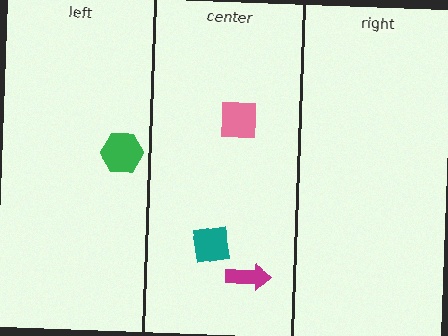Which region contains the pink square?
The center region.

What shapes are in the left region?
The green hexagon.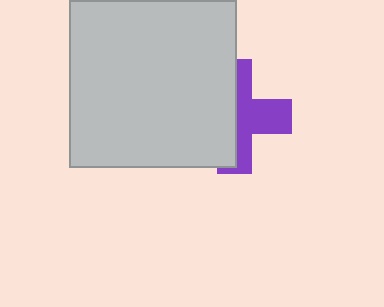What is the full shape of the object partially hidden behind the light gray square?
The partially hidden object is a purple cross.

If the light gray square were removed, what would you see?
You would see the complete purple cross.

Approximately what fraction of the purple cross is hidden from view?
Roughly 53% of the purple cross is hidden behind the light gray square.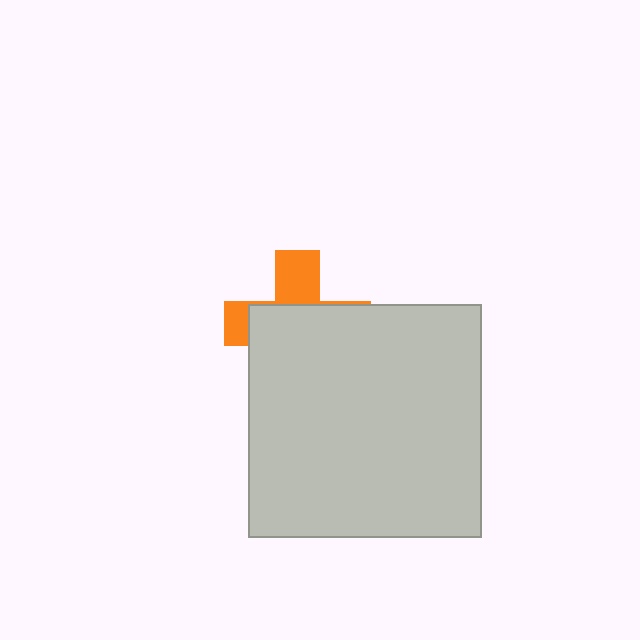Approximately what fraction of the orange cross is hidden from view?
Roughly 68% of the orange cross is hidden behind the light gray square.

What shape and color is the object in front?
The object in front is a light gray square.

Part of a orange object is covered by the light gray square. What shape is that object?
It is a cross.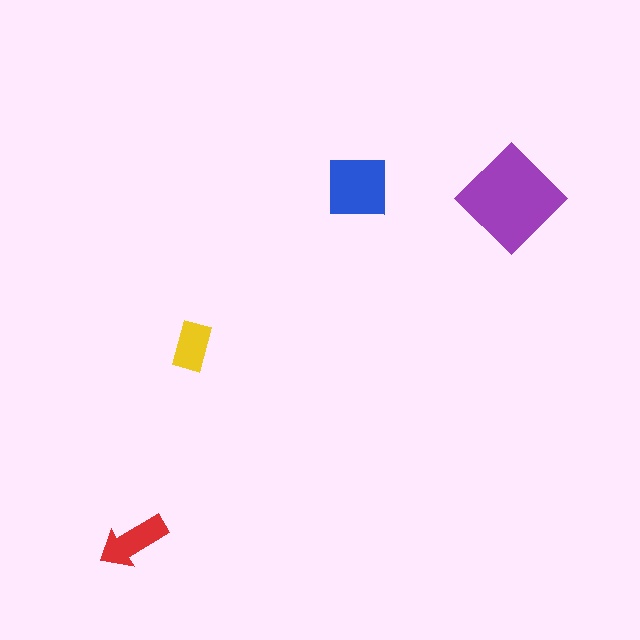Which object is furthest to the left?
The red arrow is leftmost.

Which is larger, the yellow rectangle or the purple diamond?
The purple diamond.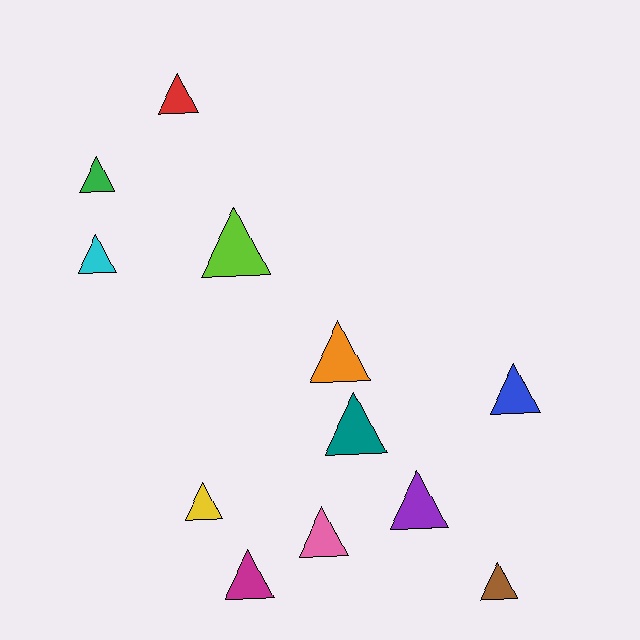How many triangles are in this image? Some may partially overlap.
There are 12 triangles.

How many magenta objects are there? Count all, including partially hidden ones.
There is 1 magenta object.